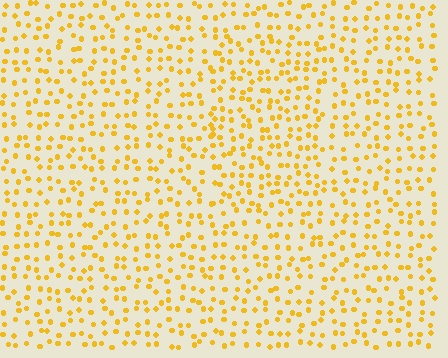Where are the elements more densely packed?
The elements are more densely packed inside the rectangle boundary.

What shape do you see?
I see a rectangle.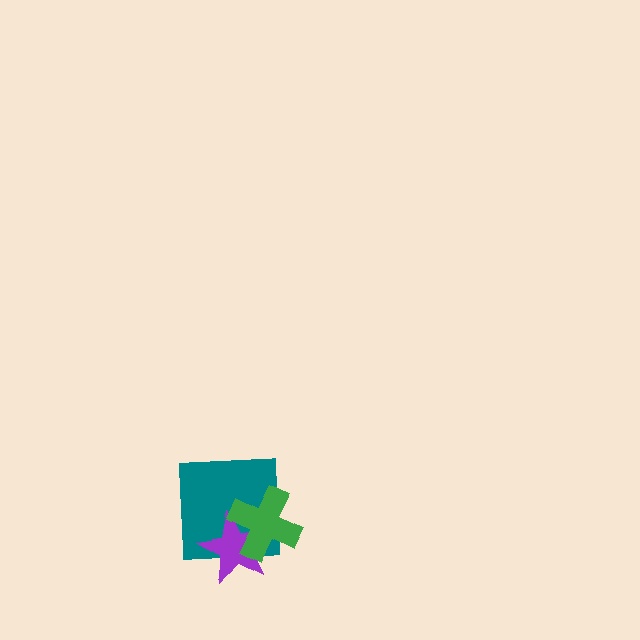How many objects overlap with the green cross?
2 objects overlap with the green cross.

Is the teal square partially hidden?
Yes, it is partially covered by another shape.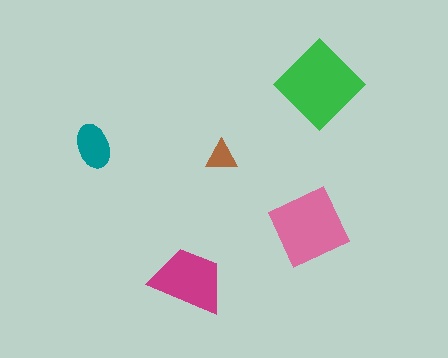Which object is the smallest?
The brown triangle.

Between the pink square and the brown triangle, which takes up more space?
The pink square.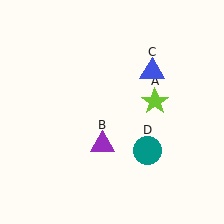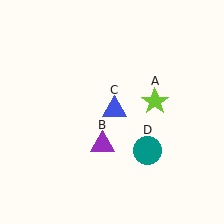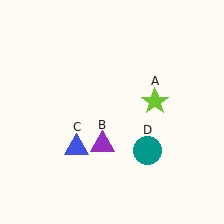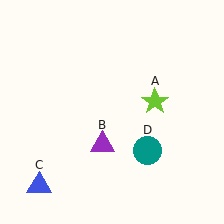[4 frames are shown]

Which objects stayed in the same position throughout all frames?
Lime star (object A) and purple triangle (object B) and teal circle (object D) remained stationary.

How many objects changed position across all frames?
1 object changed position: blue triangle (object C).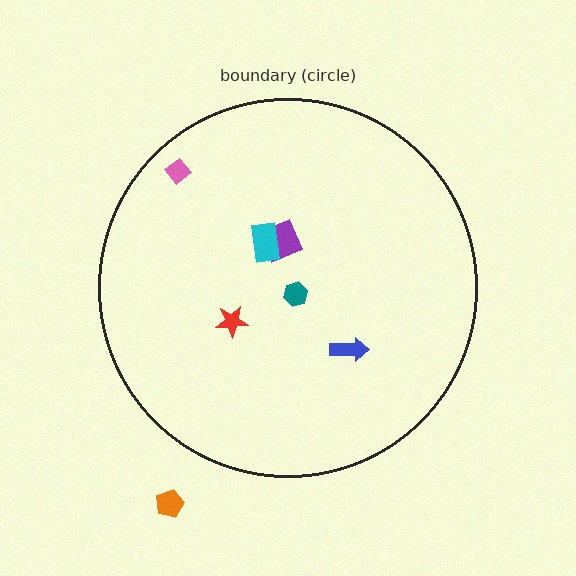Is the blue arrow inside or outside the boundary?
Inside.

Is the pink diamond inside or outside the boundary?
Inside.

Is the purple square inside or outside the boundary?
Inside.